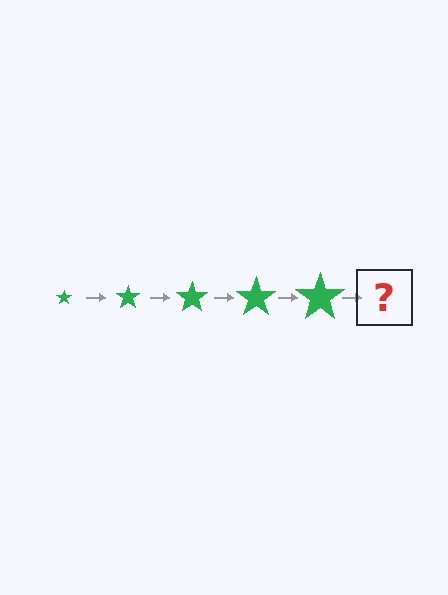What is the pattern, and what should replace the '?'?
The pattern is that the star gets progressively larger each step. The '?' should be a green star, larger than the previous one.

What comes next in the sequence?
The next element should be a green star, larger than the previous one.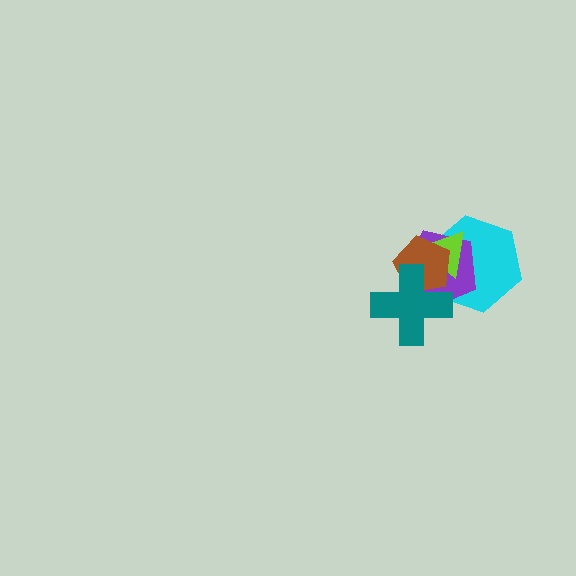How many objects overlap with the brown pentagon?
4 objects overlap with the brown pentagon.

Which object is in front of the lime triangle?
The brown pentagon is in front of the lime triangle.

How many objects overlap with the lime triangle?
3 objects overlap with the lime triangle.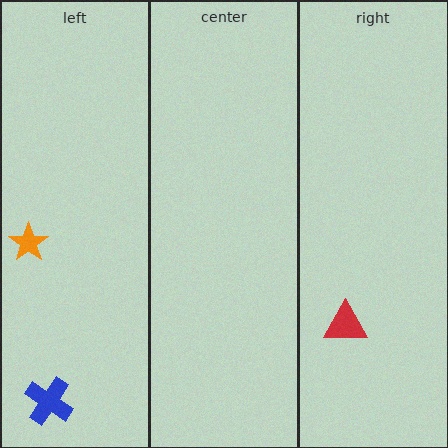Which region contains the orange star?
The left region.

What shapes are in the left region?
The orange star, the blue cross.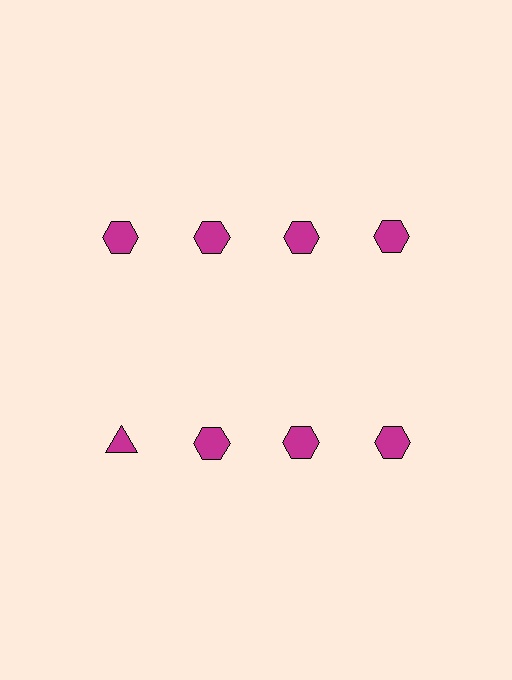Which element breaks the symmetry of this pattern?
The magenta triangle in the second row, leftmost column breaks the symmetry. All other shapes are magenta hexagons.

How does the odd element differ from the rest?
It has a different shape: triangle instead of hexagon.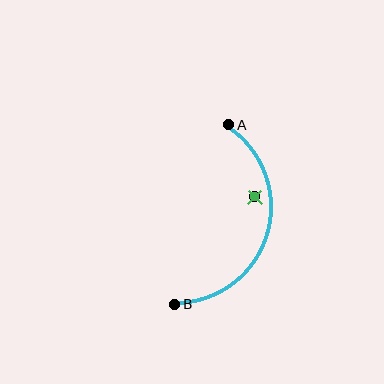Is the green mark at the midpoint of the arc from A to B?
No — the green mark does not lie on the arc at all. It sits slightly inside the curve.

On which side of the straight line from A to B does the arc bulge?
The arc bulges to the right of the straight line connecting A and B.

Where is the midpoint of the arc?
The arc midpoint is the point on the curve farthest from the straight line joining A and B. It sits to the right of that line.